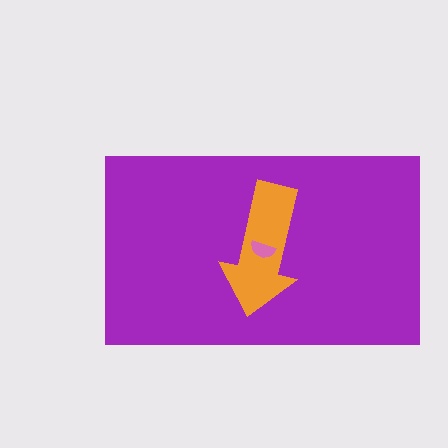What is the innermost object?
The pink semicircle.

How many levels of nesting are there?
3.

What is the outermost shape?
The purple rectangle.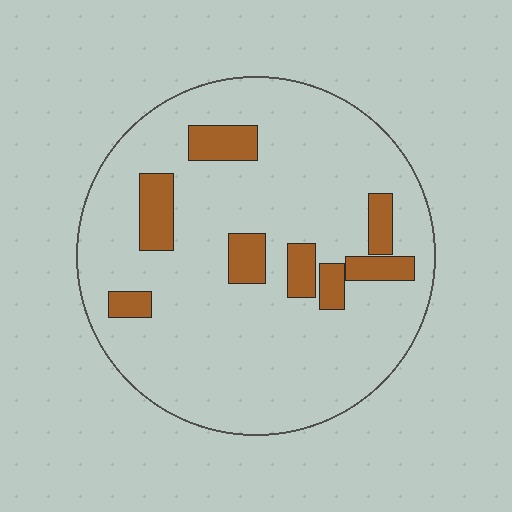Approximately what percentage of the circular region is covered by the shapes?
Approximately 15%.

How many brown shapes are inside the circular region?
8.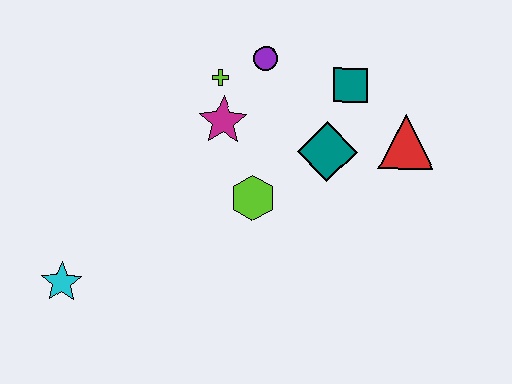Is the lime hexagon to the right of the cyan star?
Yes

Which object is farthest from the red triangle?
The cyan star is farthest from the red triangle.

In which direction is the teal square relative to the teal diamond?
The teal square is above the teal diamond.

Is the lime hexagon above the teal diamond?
No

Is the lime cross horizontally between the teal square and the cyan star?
Yes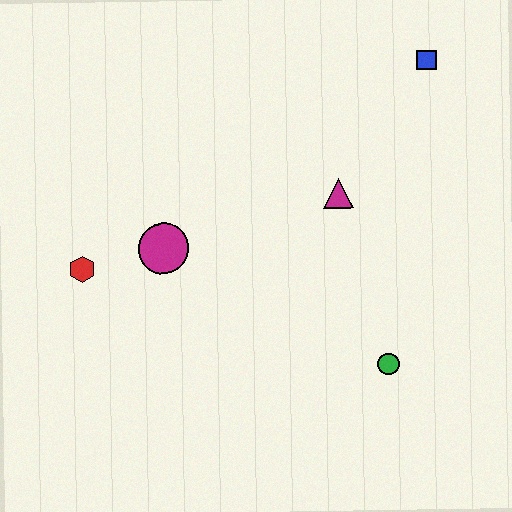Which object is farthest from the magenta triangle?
The red hexagon is farthest from the magenta triangle.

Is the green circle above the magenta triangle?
No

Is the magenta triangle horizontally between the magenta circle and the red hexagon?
No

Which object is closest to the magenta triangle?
The blue square is closest to the magenta triangle.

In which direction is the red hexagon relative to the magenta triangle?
The red hexagon is to the left of the magenta triangle.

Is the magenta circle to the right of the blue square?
No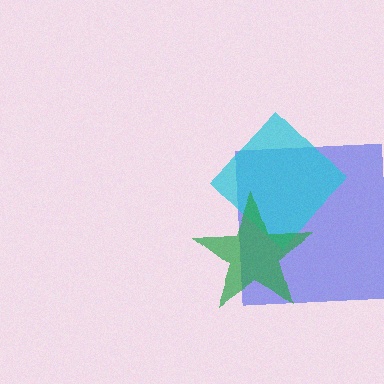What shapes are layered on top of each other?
The layered shapes are: a blue square, a cyan diamond, a green star.